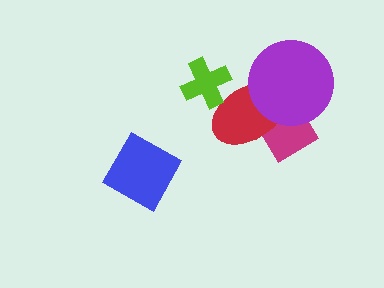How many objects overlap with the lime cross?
1 object overlaps with the lime cross.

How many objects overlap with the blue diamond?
0 objects overlap with the blue diamond.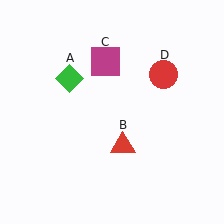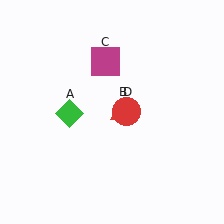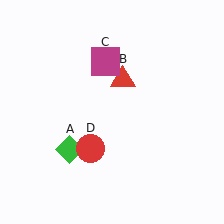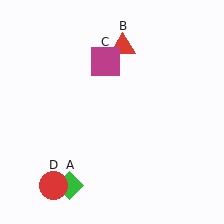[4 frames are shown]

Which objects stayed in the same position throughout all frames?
Magenta square (object C) remained stationary.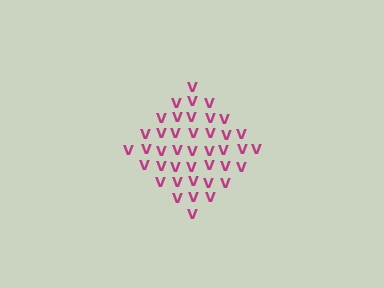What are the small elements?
The small elements are letter V's.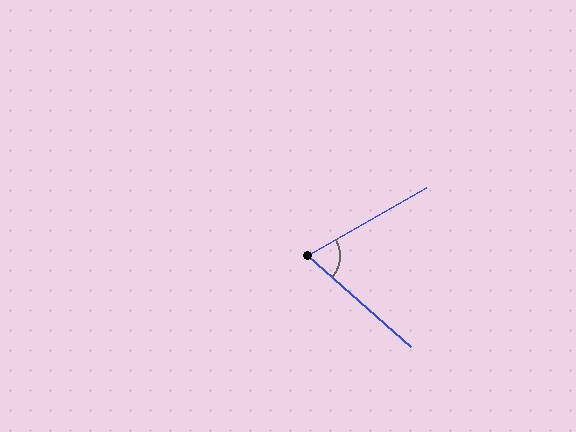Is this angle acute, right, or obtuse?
It is acute.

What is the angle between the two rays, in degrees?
Approximately 71 degrees.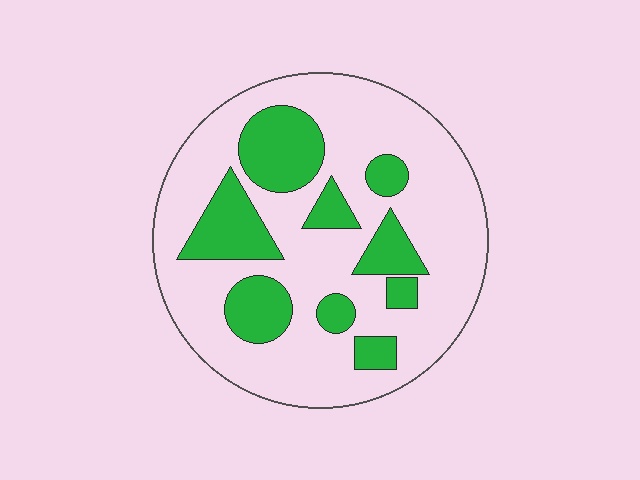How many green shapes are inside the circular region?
9.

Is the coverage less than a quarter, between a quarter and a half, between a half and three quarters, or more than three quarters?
Between a quarter and a half.